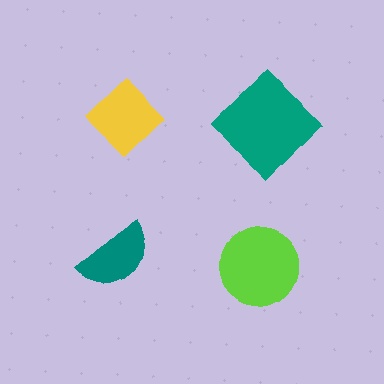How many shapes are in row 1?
2 shapes.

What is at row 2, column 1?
A teal semicircle.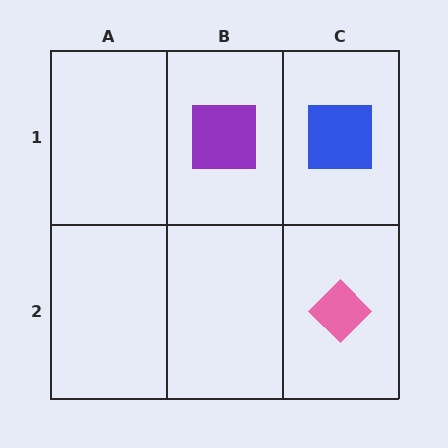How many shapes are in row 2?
1 shape.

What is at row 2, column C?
A pink diamond.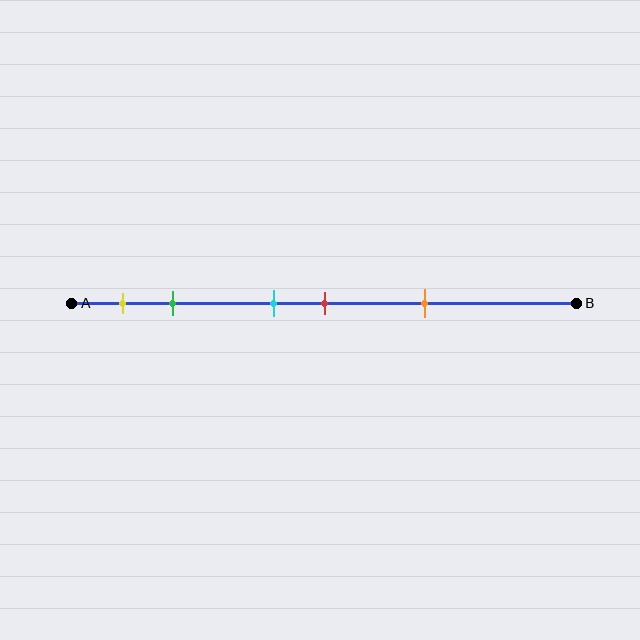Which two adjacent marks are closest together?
The cyan and red marks are the closest adjacent pair.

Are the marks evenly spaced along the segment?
No, the marks are not evenly spaced.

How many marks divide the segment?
There are 5 marks dividing the segment.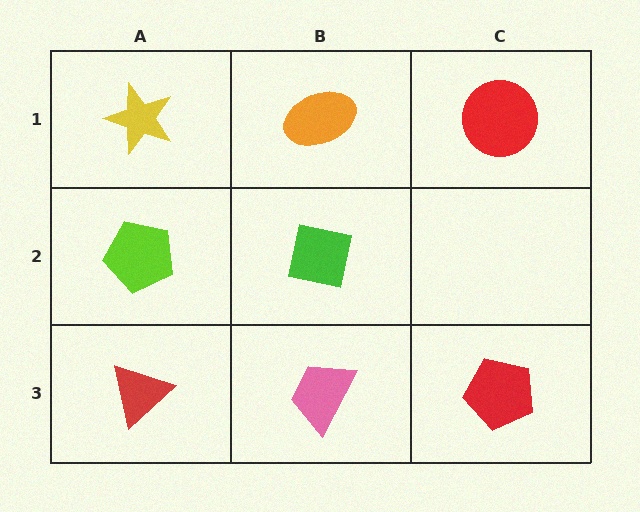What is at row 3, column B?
A pink trapezoid.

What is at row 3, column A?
A red triangle.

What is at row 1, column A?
A yellow star.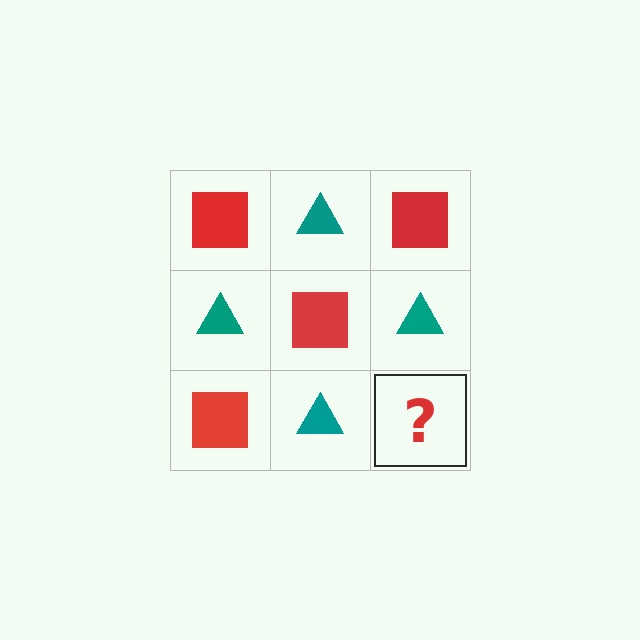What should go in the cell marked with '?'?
The missing cell should contain a red square.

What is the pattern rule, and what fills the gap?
The rule is that it alternates red square and teal triangle in a checkerboard pattern. The gap should be filled with a red square.